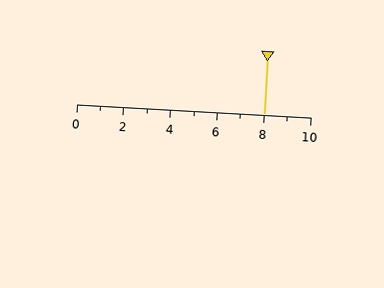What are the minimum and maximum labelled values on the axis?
The axis runs from 0 to 10.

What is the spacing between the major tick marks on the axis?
The major ticks are spaced 2 apart.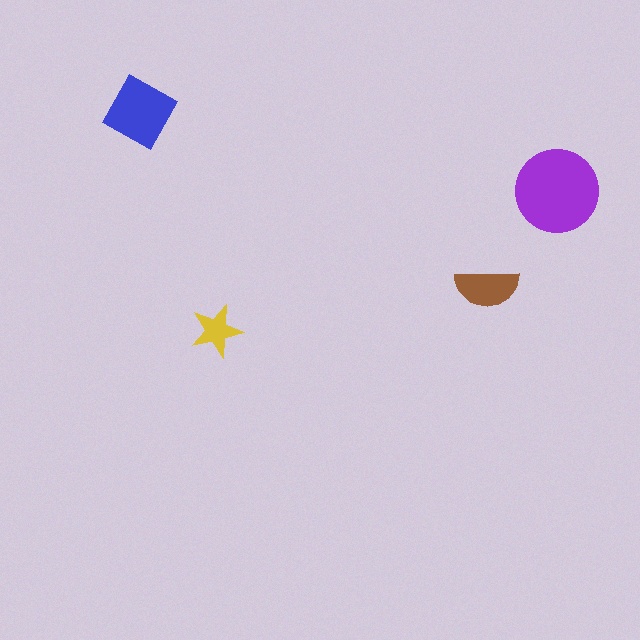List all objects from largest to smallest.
The purple circle, the blue square, the brown semicircle, the yellow star.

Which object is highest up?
The blue square is topmost.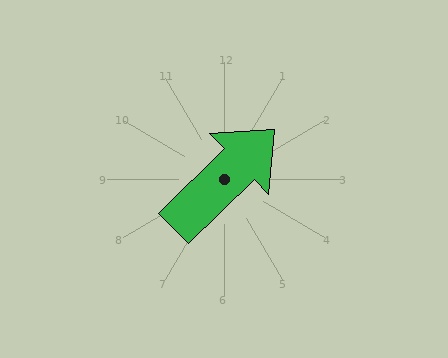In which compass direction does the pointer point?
Northeast.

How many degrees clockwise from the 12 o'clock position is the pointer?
Approximately 46 degrees.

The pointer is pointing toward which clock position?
Roughly 2 o'clock.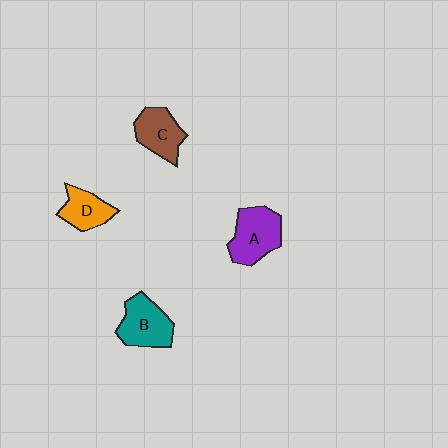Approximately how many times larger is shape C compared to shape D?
Approximately 1.2 times.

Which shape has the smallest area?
Shape D (orange).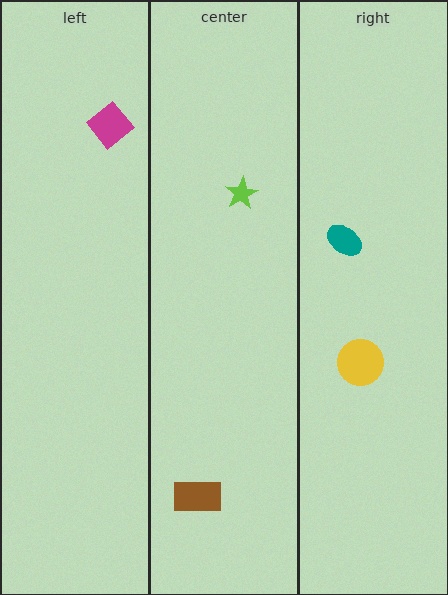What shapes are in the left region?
The magenta diamond.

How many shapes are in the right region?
2.